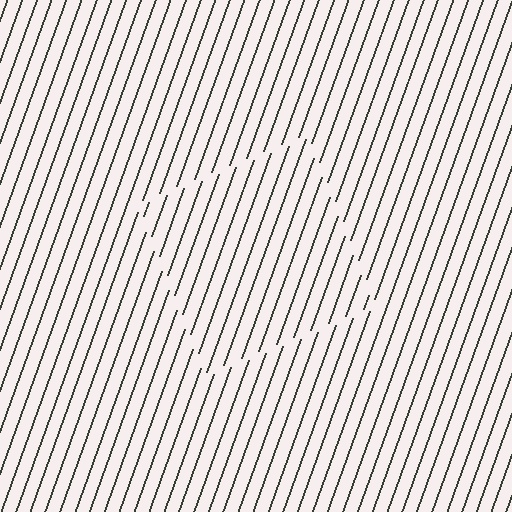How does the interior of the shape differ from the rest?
The interior of the shape contains the same grating, shifted by half a period — the contour is defined by the phase discontinuity where line-ends from the inner and outer gratings abut.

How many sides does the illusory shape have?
4 sides — the line-ends trace a square.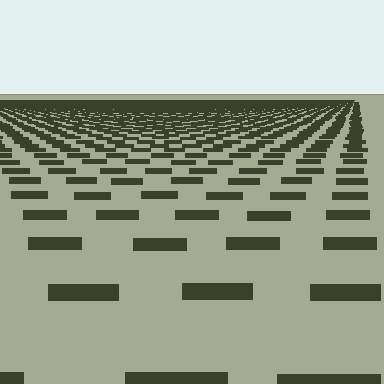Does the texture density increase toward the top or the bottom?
Density increases toward the top.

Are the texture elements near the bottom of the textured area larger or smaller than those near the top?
Larger. Near the bottom, elements are closer to the viewer and appear at a bigger on-screen size.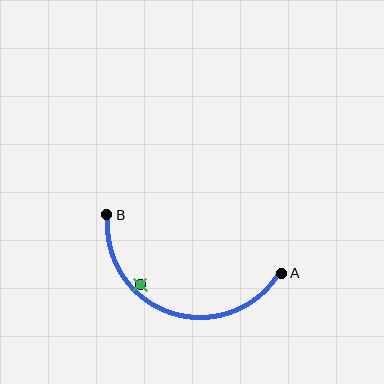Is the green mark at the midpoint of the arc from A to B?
No — the green mark does not lie on the arc at all. It sits slightly inside the curve.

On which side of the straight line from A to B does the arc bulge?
The arc bulges below the straight line connecting A and B.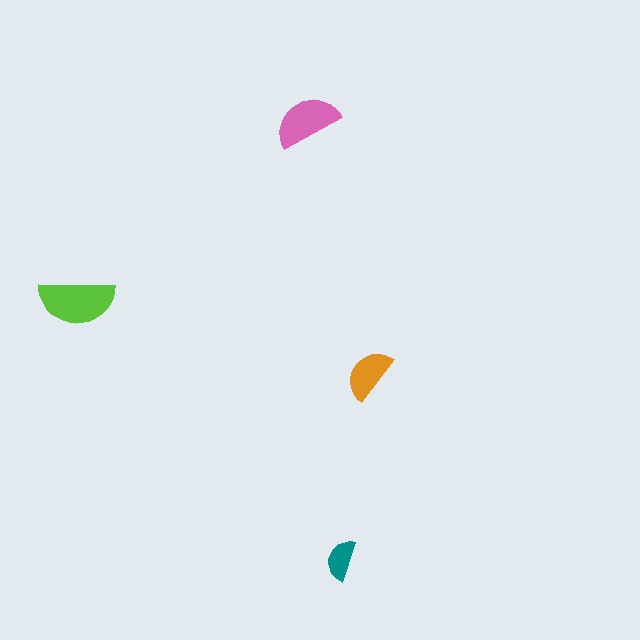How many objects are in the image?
There are 4 objects in the image.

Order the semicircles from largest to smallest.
the lime one, the pink one, the orange one, the teal one.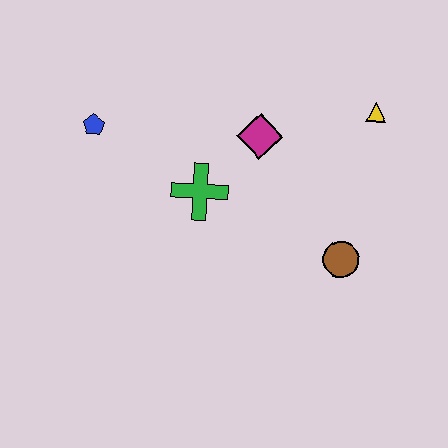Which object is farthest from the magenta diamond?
The blue pentagon is farthest from the magenta diamond.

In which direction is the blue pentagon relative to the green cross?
The blue pentagon is to the left of the green cross.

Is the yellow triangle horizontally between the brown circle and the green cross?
No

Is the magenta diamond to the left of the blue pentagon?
No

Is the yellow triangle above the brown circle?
Yes